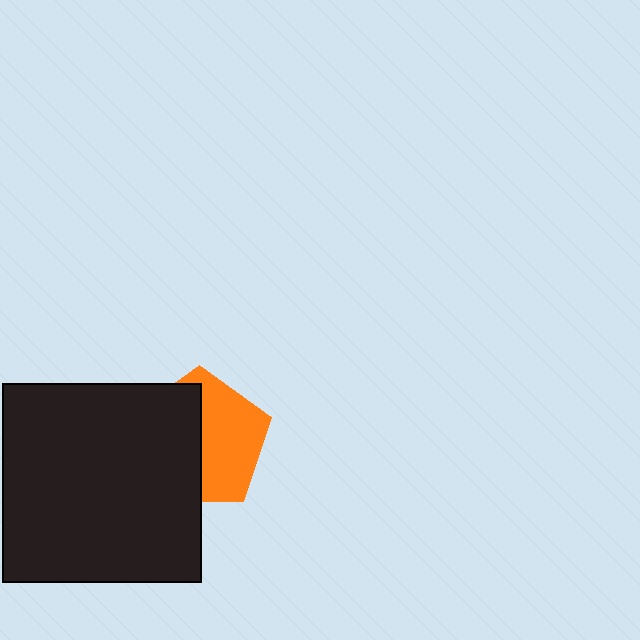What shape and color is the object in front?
The object in front is a black square.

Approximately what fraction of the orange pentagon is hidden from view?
Roughly 50% of the orange pentagon is hidden behind the black square.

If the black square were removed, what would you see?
You would see the complete orange pentagon.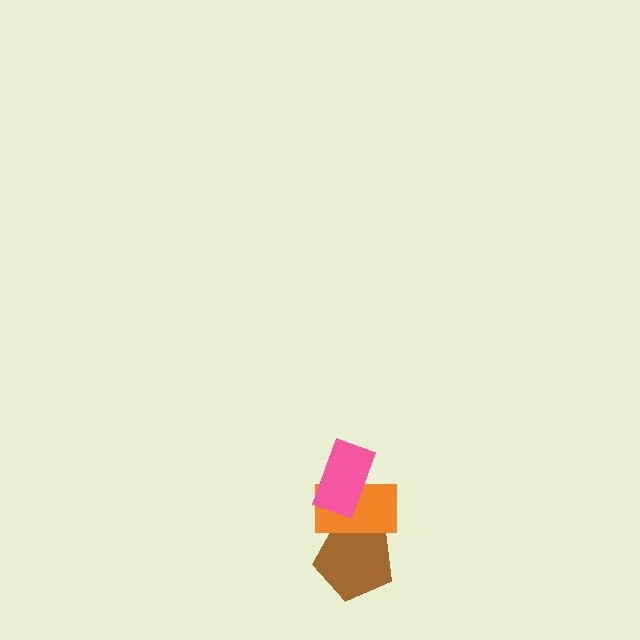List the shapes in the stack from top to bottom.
From top to bottom: the pink rectangle, the orange rectangle, the brown pentagon.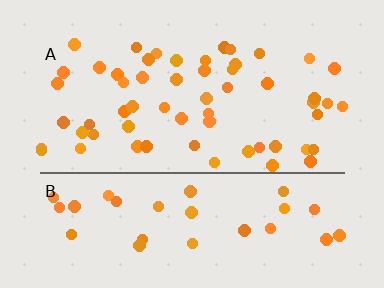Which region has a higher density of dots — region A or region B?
A (the top).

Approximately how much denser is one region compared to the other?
Approximately 1.6× — region A over region B.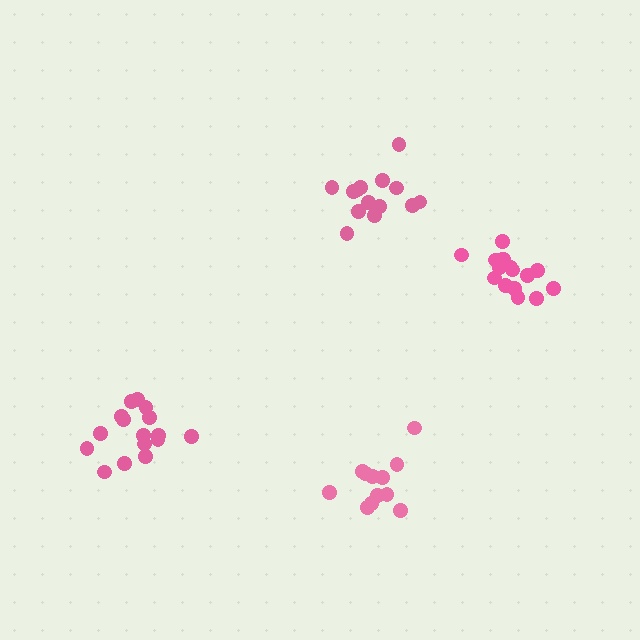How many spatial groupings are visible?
There are 4 spatial groupings.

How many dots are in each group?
Group 1: 14 dots, Group 2: 16 dots, Group 3: 16 dots, Group 4: 12 dots (58 total).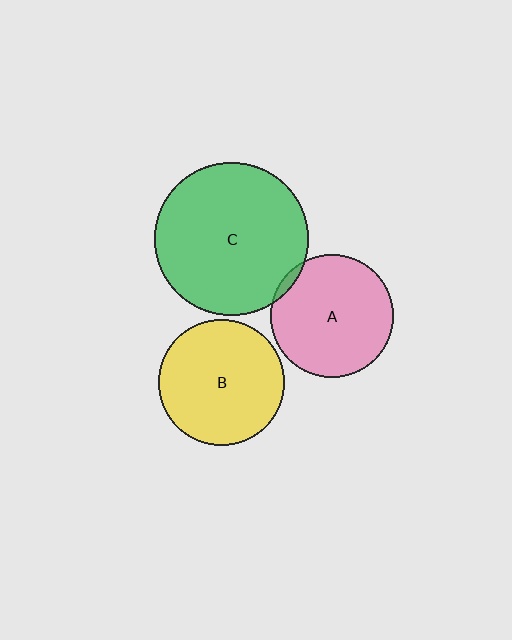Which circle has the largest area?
Circle C (green).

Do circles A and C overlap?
Yes.